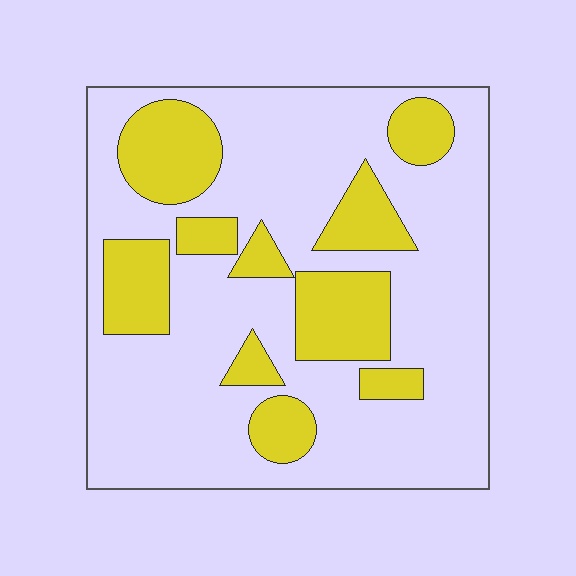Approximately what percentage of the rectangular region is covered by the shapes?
Approximately 25%.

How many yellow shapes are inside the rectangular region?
10.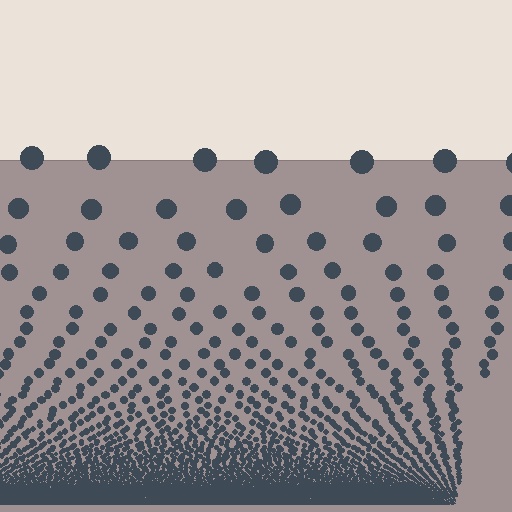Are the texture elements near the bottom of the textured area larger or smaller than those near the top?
Smaller. The gradient is inverted — elements near the bottom are smaller and denser.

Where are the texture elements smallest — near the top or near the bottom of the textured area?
Near the bottom.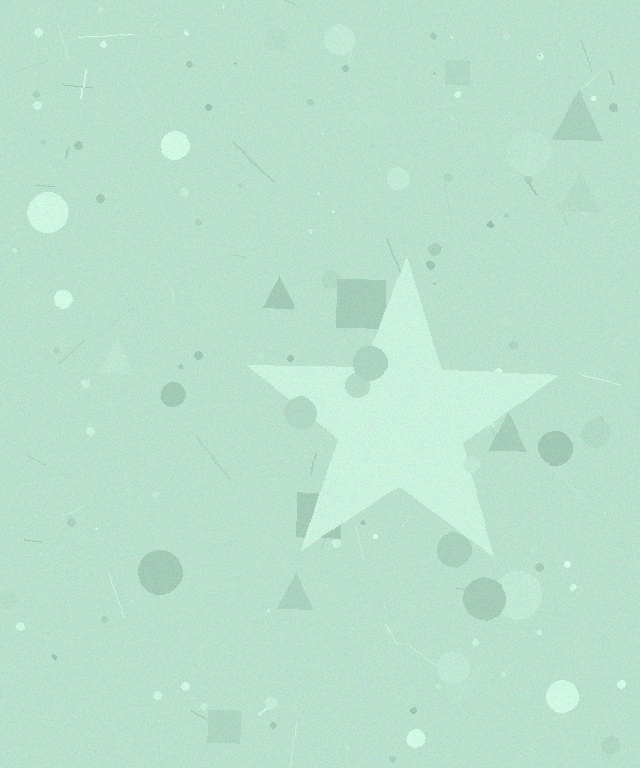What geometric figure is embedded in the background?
A star is embedded in the background.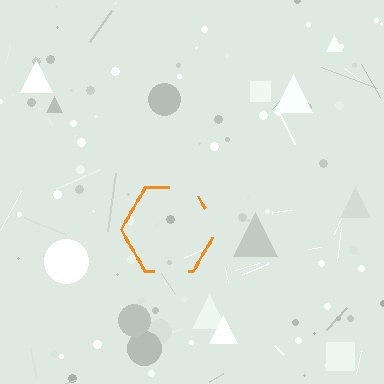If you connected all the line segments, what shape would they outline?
They would outline a hexagon.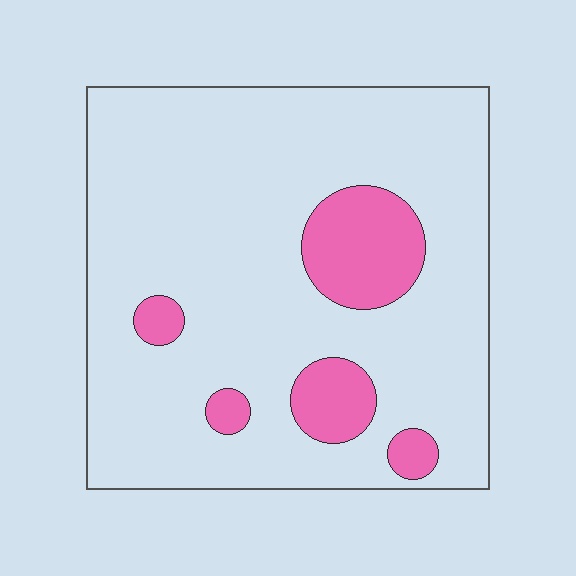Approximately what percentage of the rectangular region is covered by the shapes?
Approximately 15%.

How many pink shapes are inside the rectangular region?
5.